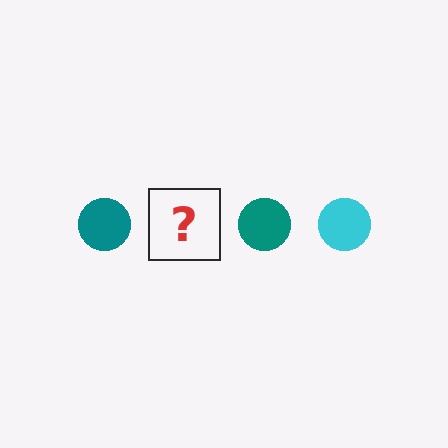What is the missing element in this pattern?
The missing element is a cyan circle.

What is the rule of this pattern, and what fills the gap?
The rule is that the pattern cycles through teal, cyan circles. The gap should be filled with a cyan circle.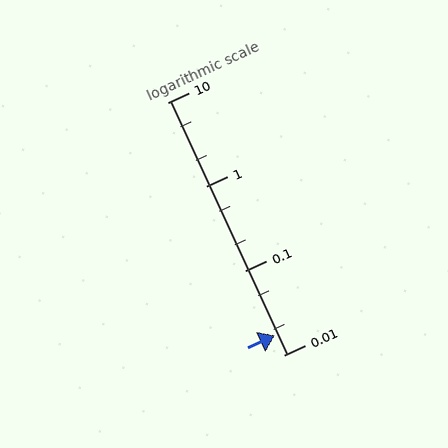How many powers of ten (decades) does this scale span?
The scale spans 3 decades, from 0.01 to 10.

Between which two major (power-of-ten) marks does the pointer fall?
The pointer is between 0.01 and 0.1.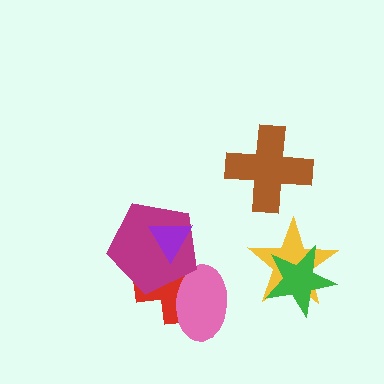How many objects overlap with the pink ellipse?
2 objects overlap with the pink ellipse.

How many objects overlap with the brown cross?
0 objects overlap with the brown cross.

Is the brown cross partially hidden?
No, no other shape covers it.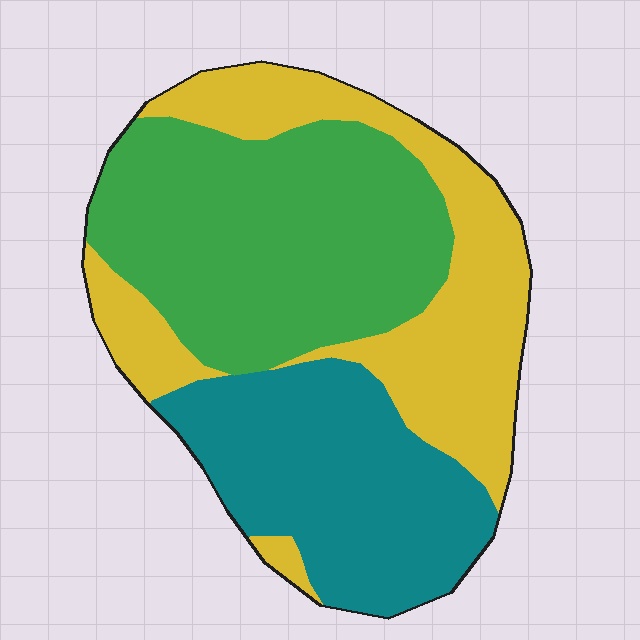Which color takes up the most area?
Green, at roughly 40%.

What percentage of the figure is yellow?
Yellow takes up about one third (1/3) of the figure.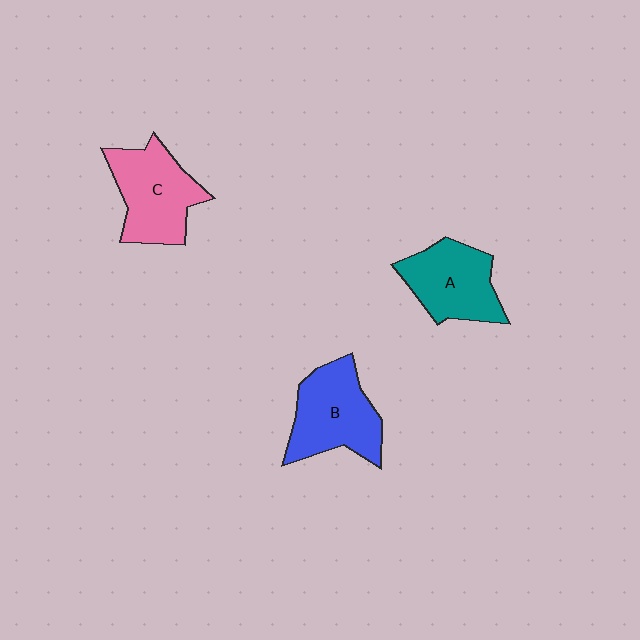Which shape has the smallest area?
Shape A (teal).